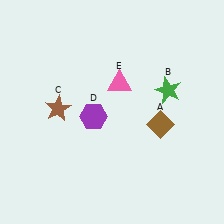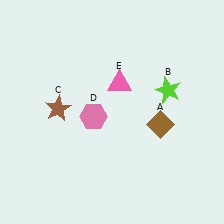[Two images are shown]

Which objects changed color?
B changed from green to lime. D changed from purple to pink.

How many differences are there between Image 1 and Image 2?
There are 2 differences between the two images.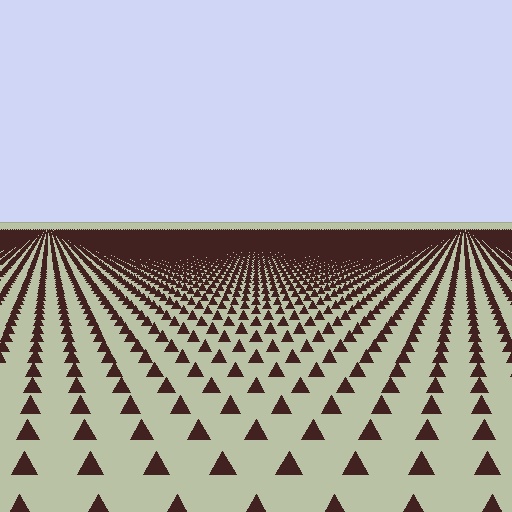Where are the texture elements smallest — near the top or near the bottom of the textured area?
Near the top.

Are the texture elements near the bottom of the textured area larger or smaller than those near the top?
Larger. Near the bottom, elements are closer to the viewer and appear at a bigger on-screen size.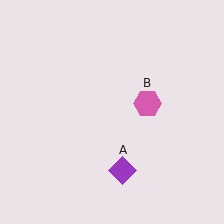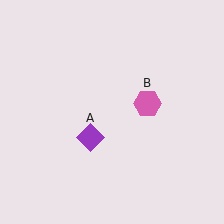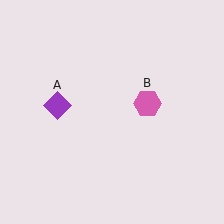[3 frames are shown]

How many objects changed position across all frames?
1 object changed position: purple diamond (object A).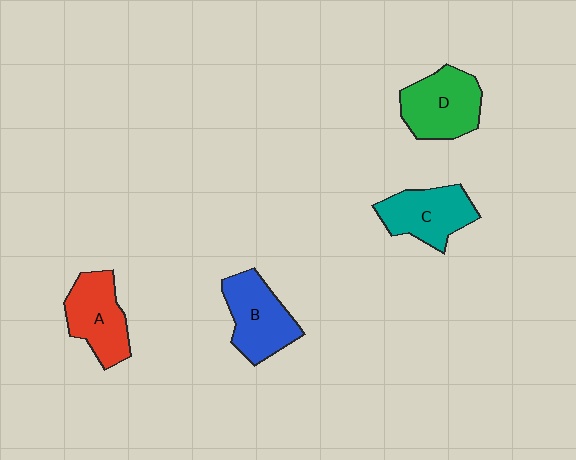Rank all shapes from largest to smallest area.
From largest to smallest: D (green), B (blue), A (red), C (teal).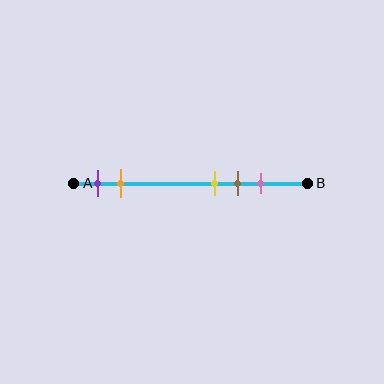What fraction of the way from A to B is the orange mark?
The orange mark is approximately 20% (0.2) of the way from A to B.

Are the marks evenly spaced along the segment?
No, the marks are not evenly spaced.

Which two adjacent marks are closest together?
The yellow and brown marks are the closest adjacent pair.